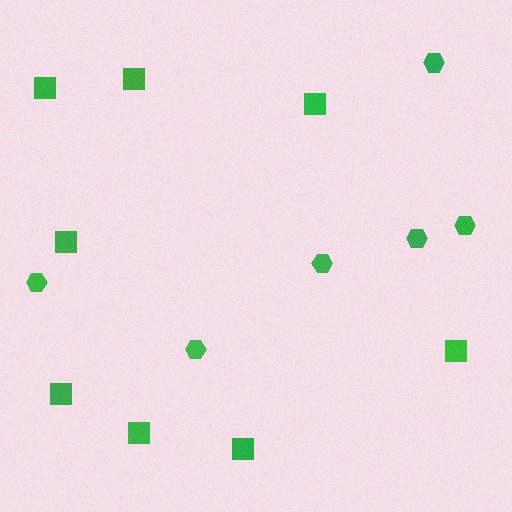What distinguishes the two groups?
There are 2 groups: one group of hexagons (6) and one group of squares (8).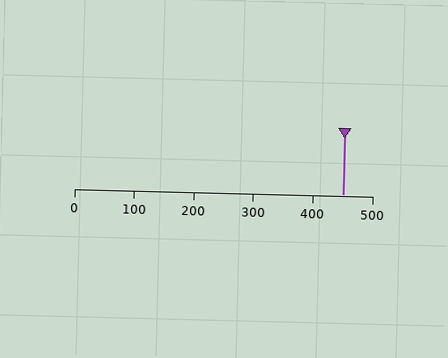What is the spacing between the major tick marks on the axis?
The major ticks are spaced 100 apart.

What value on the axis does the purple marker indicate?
The marker indicates approximately 450.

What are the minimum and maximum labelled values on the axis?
The axis runs from 0 to 500.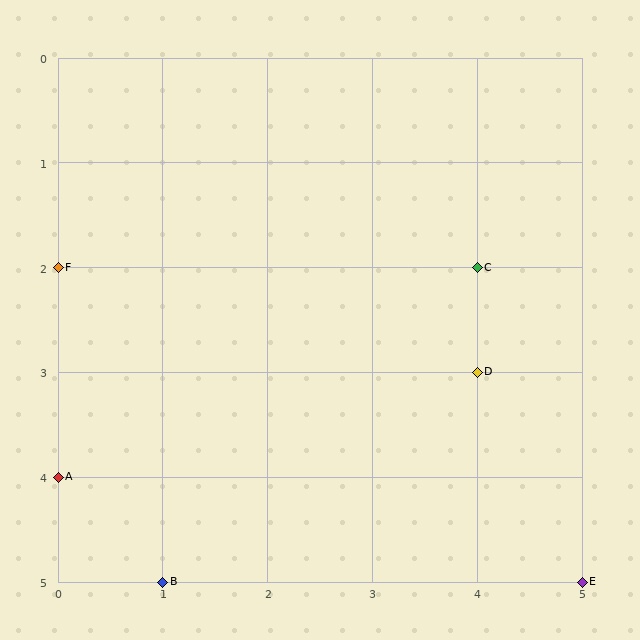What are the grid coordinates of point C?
Point C is at grid coordinates (4, 2).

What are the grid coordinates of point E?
Point E is at grid coordinates (5, 5).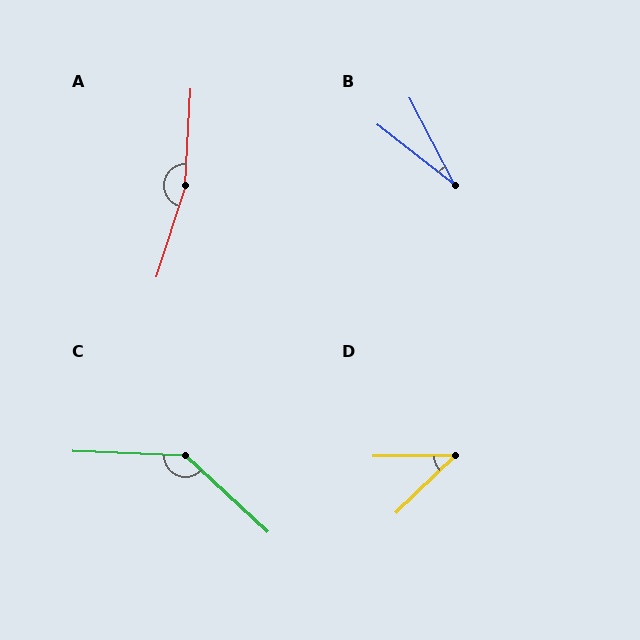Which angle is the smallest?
B, at approximately 25 degrees.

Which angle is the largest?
A, at approximately 165 degrees.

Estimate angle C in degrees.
Approximately 140 degrees.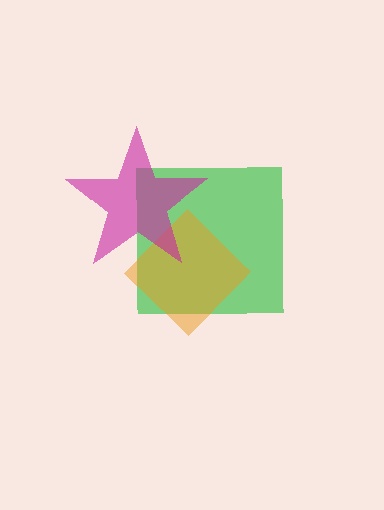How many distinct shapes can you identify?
There are 3 distinct shapes: a green square, an orange diamond, a magenta star.